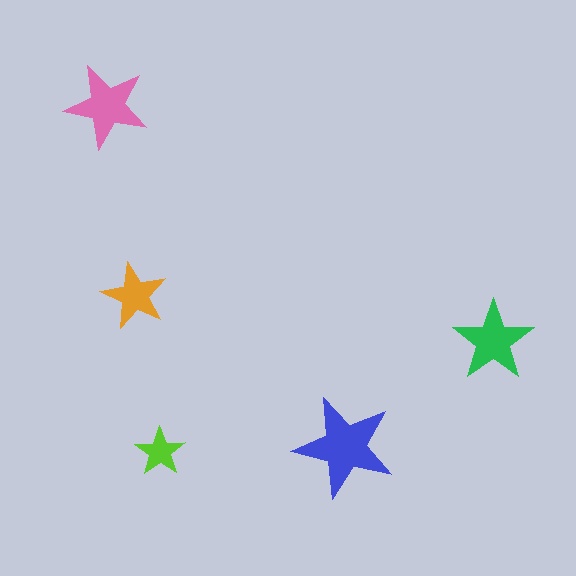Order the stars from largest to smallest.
the blue one, the pink one, the green one, the orange one, the lime one.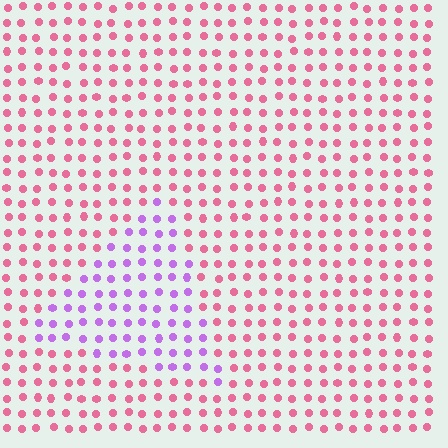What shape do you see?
I see a triangle.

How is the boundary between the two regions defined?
The boundary is defined purely by a slight shift in hue (about 56 degrees). Spacing, size, and orientation are identical on both sides.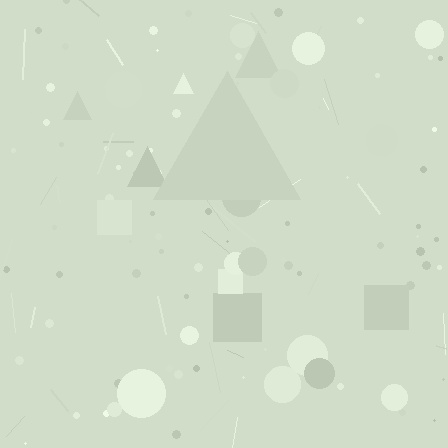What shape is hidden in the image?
A triangle is hidden in the image.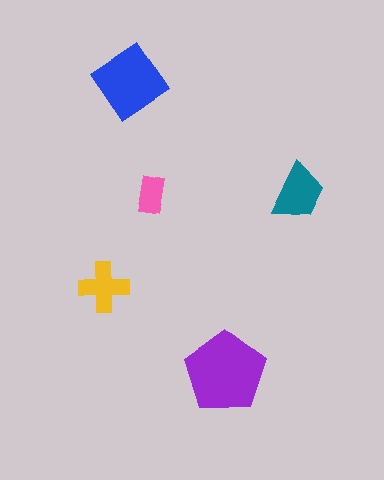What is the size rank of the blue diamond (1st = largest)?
2nd.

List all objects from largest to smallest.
The purple pentagon, the blue diamond, the teal trapezoid, the yellow cross, the pink rectangle.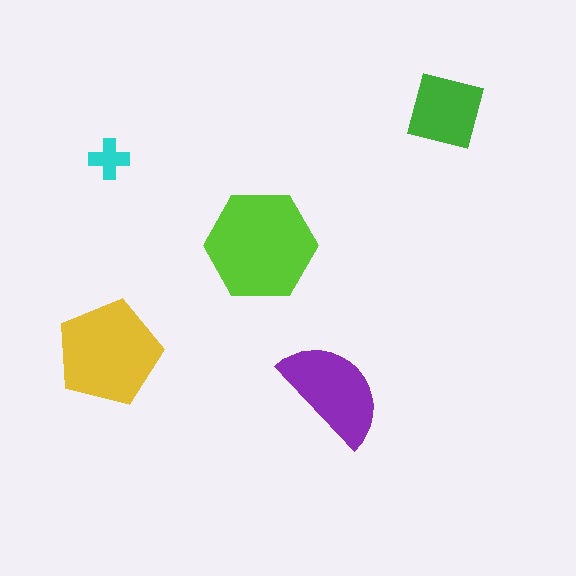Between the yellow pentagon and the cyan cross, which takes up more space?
The yellow pentagon.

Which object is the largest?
The lime hexagon.